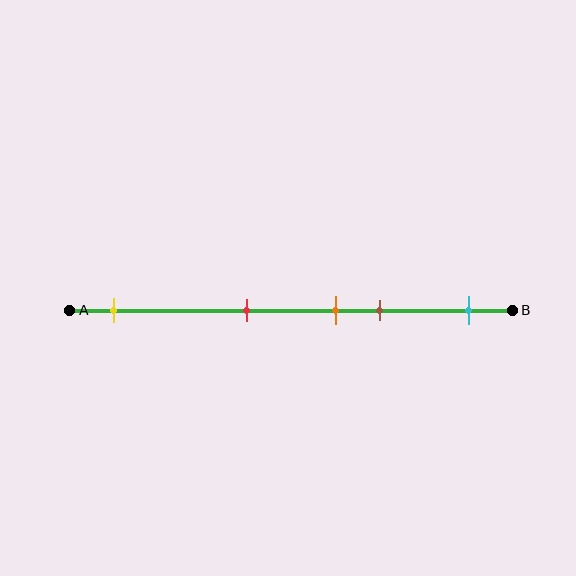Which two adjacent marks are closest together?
The orange and brown marks are the closest adjacent pair.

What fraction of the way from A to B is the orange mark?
The orange mark is approximately 60% (0.6) of the way from A to B.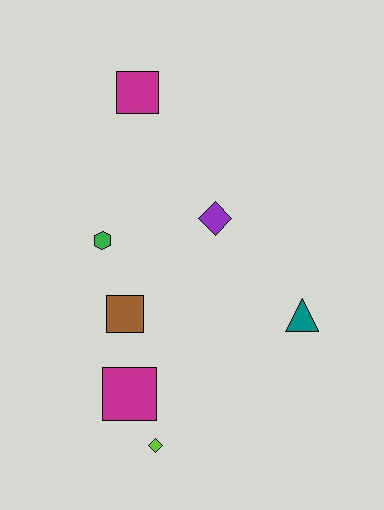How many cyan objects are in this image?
There are no cyan objects.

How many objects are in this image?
There are 7 objects.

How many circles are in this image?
There are no circles.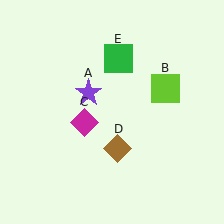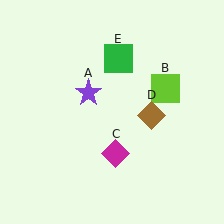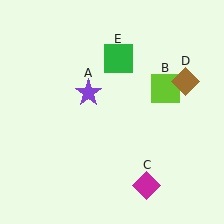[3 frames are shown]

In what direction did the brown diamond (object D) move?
The brown diamond (object D) moved up and to the right.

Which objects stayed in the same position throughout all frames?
Purple star (object A) and lime square (object B) and green square (object E) remained stationary.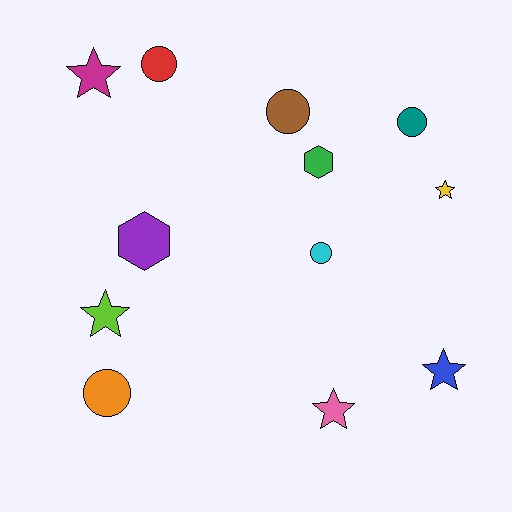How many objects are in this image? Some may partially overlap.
There are 12 objects.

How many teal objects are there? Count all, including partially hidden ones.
There is 1 teal object.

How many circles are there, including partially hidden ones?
There are 5 circles.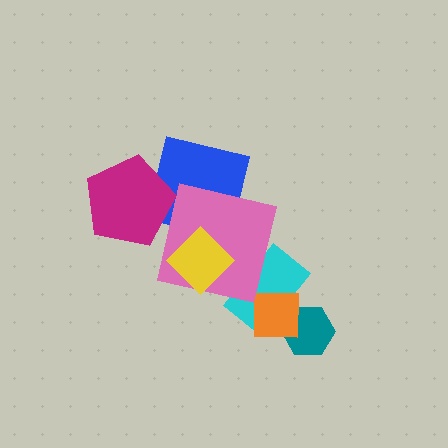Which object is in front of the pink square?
The yellow diamond is in front of the pink square.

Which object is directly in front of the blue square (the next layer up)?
The pink square is directly in front of the blue square.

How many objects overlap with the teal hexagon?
2 objects overlap with the teal hexagon.